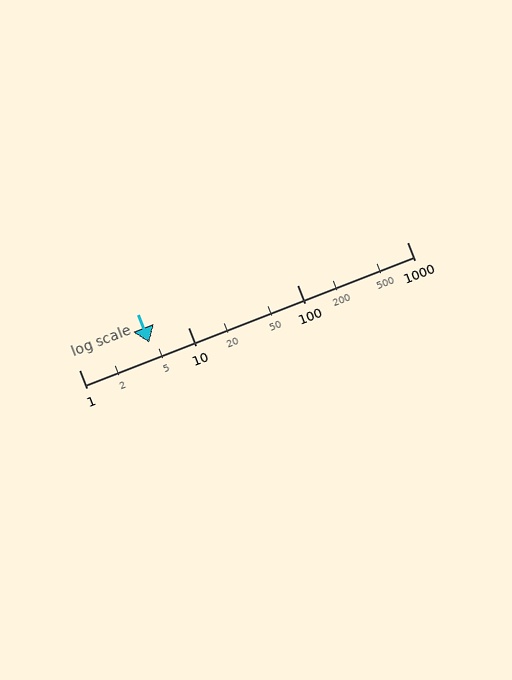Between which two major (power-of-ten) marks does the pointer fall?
The pointer is between 1 and 10.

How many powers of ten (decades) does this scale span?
The scale spans 3 decades, from 1 to 1000.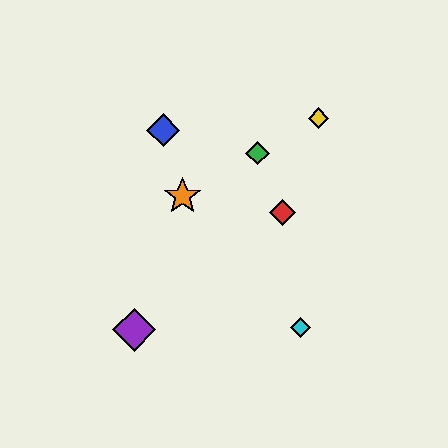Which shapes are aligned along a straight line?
The green diamond, the yellow diamond, the orange star are aligned along a straight line.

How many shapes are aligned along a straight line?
3 shapes (the green diamond, the yellow diamond, the orange star) are aligned along a straight line.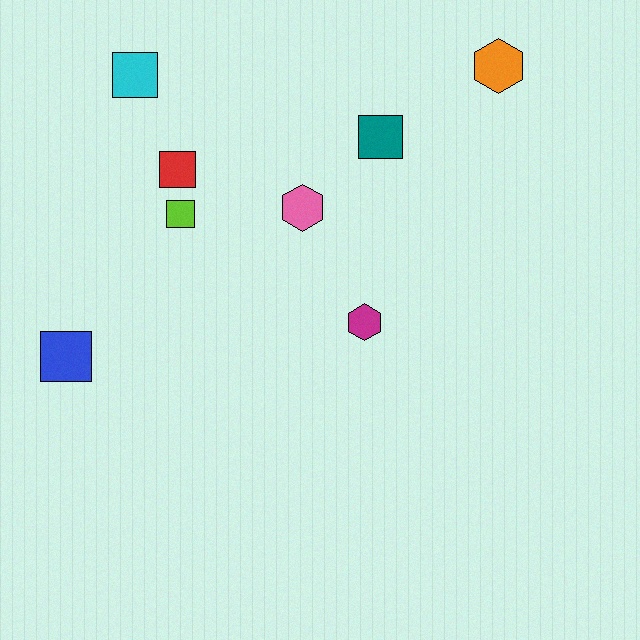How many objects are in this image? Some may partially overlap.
There are 8 objects.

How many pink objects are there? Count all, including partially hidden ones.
There is 1 pink object.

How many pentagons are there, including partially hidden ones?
There are no pentagons.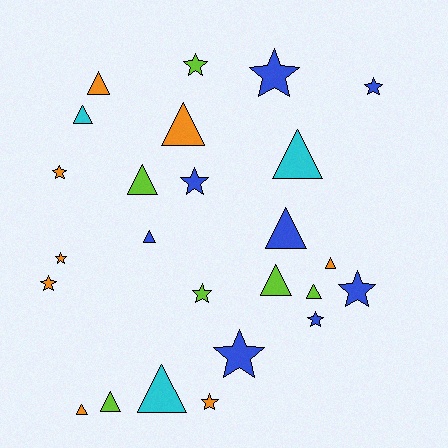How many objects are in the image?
There are 25 objects.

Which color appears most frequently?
Orange, with 8 objects.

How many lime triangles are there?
There are 4 lime triangles.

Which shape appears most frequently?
Triangle, with 13 objects.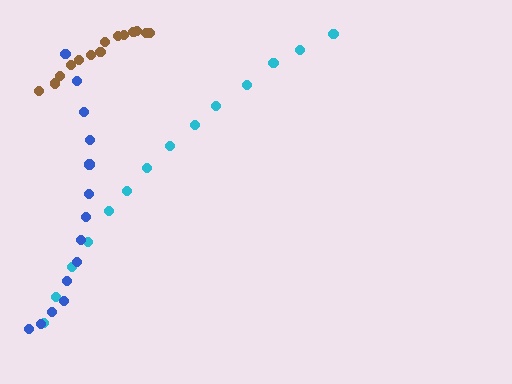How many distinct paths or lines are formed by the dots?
There are 3 distinct paths.